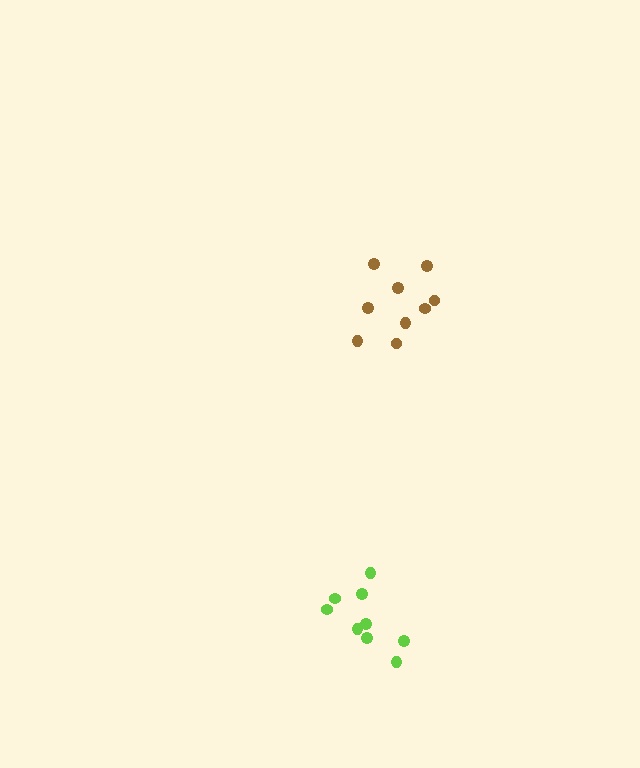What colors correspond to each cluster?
The clusters are colored: lime, brown.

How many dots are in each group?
Group 1: 9 dots, Group 2: 9 dots (18 total).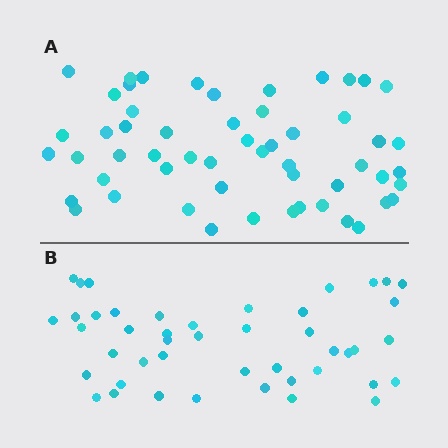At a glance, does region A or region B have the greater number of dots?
Region A (the top region) has more dots.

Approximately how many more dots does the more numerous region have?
Region A has roughly 10 or so more dots than region B.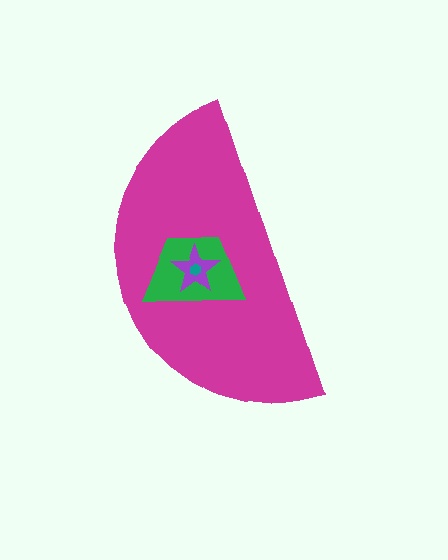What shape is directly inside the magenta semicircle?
The green trapezoid.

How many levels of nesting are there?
4.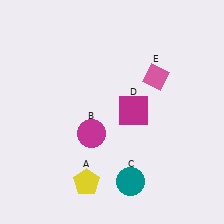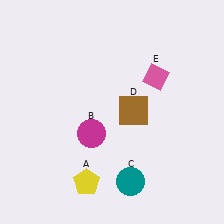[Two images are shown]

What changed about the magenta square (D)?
In Image 1, D is magenta. In Image 2, it changed to brown.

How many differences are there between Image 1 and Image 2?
There is 1 difference between the two images.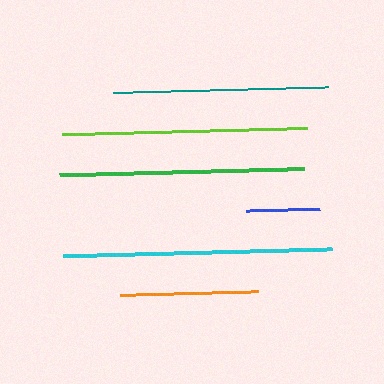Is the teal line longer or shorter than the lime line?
The lime line is longer than the teal line.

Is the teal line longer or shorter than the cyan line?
The cyan line is longer than the teal line.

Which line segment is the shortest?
The blue line is the shortest at approximately 74 pixels.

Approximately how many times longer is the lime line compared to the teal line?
The lime line is approximately 1.1 times the length of the teal line.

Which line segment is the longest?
The cyan line is the longest at approximately 269 pixels.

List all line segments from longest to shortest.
From longest to shortest: cyan, green, lime, teal, orange, blue.